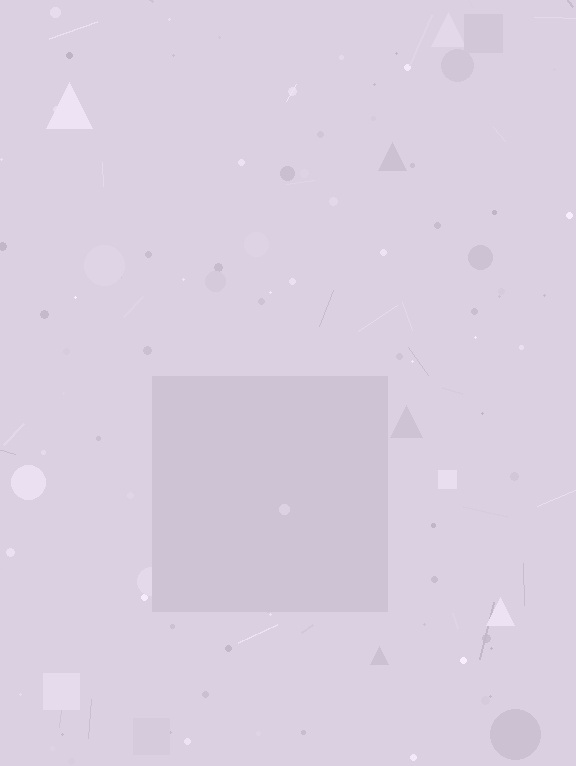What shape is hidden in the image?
A square is hidden in the image.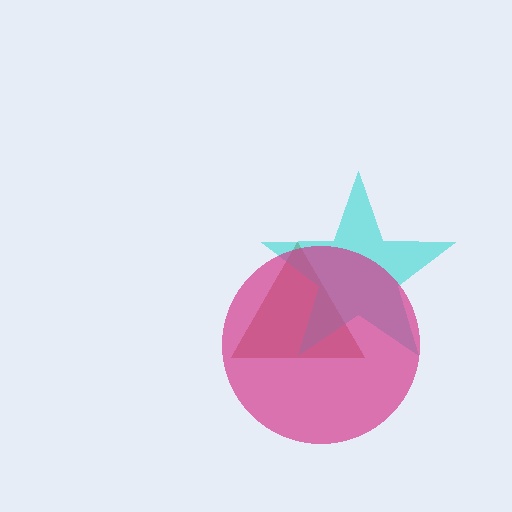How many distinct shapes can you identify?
There are 3 distinct shapes: a brown triangle, a cyan star, a magenta circle.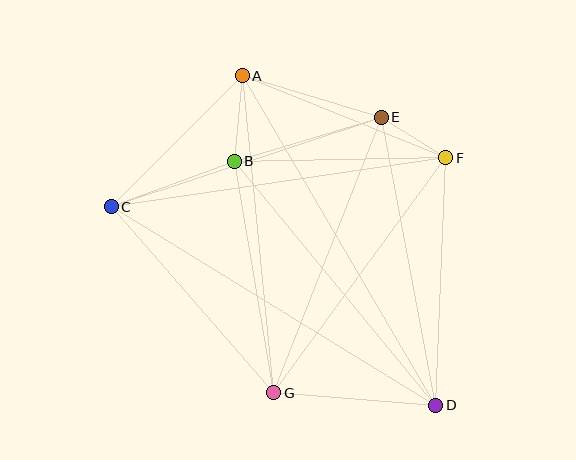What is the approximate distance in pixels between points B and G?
The distance between B and G is approximately 235 pixels.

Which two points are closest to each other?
Points E and F are closest to each other.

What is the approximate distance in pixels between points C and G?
The distance between C and G is approximately 247 pixels.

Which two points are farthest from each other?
Points A and D are farthest from each other.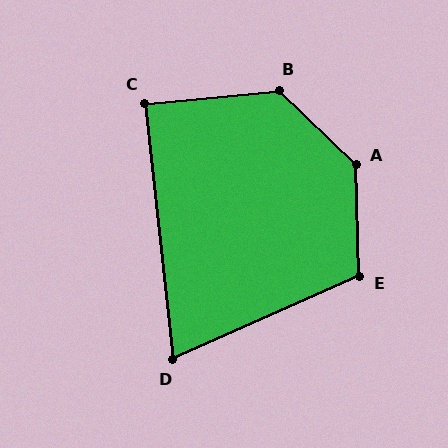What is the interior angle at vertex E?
Approximately 113 degrees (obtuse).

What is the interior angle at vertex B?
Approximately 130 degrees (obtuse).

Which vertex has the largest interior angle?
A, at approximately 136 degrees.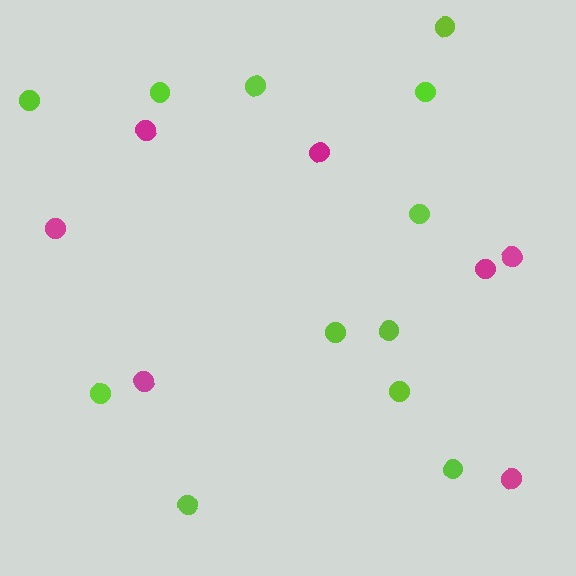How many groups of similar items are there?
There are 2 groups: one group of magenta circles (7) and one group of lime circles (12).